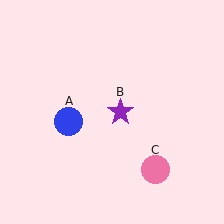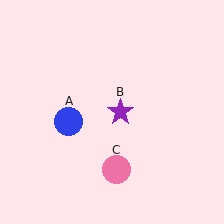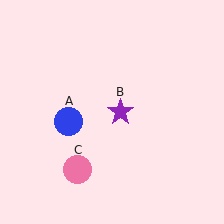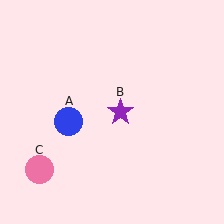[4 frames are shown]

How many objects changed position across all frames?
1 object changed position: pink circle (object C).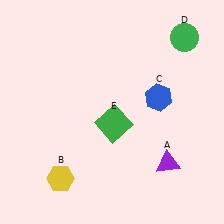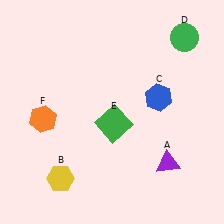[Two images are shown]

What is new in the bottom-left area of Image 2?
An orange hexagon (F) was added in the bottom-left area of Image 2.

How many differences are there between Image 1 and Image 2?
There is 1 difference between the two images.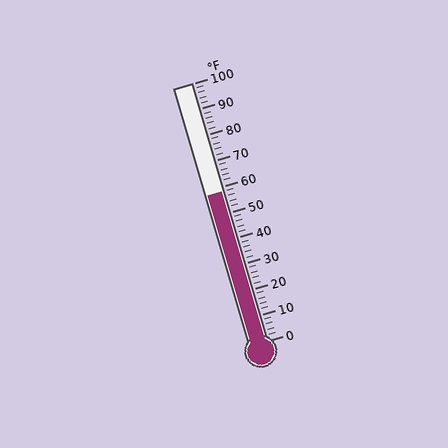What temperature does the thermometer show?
The thermometer shows approximately 58°F.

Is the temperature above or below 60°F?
The temperature is below 60°F.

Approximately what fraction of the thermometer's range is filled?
The thermometer is filled to approximately 60% of its range.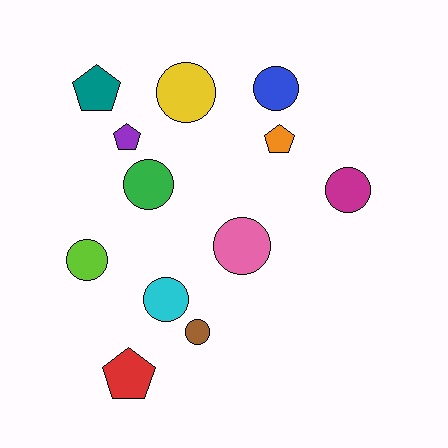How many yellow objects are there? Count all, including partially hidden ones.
There is 1 yellow object.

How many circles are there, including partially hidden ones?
There are 8 circles.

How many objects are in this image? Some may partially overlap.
There are 12 objects.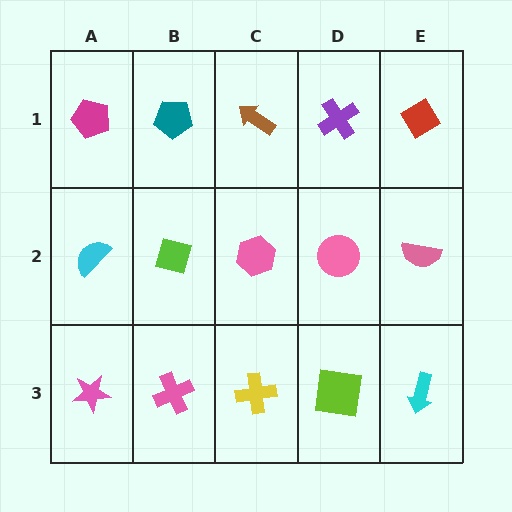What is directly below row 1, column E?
A pink semicircle.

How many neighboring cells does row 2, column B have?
4.